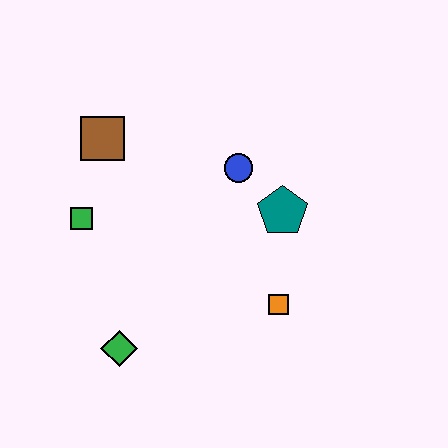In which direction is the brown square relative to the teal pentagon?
The brown square is to the left of the teal pentagon.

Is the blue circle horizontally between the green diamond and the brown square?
No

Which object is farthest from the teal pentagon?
The green diamond is farthest from the teal pentagon.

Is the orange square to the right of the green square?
Yes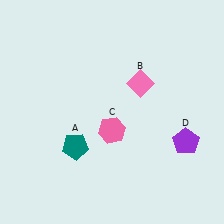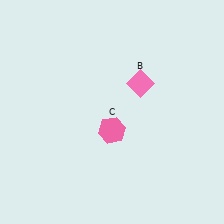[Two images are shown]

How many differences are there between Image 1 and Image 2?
There are 2 differences between the two images.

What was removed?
The purple pentagon (D), the teal pentagon (A) were removed in Image 2.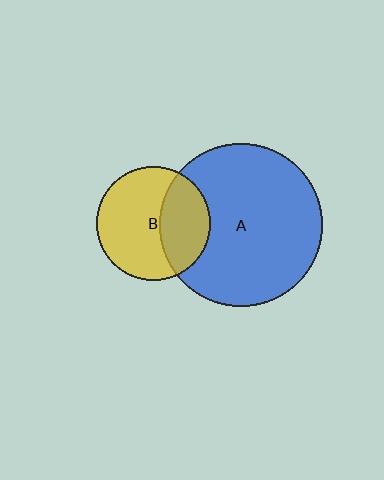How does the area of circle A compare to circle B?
Approximately 2.1 times.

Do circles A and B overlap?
Yes.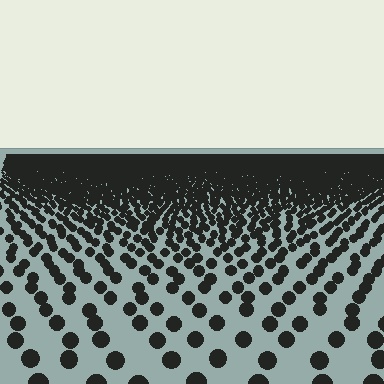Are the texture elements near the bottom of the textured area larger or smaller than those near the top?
Larger. Near the bottom, elements are closer to the viewer and appear at a bigger on-screen size.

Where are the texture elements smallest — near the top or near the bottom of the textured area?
Near the top.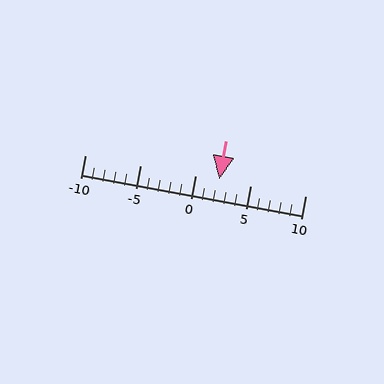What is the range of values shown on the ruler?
The ruler shows values from -10 to 10.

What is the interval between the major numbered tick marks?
The major tick marks are spaced 5 units apart.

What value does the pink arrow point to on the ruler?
The pink arrow points to approximately 2.